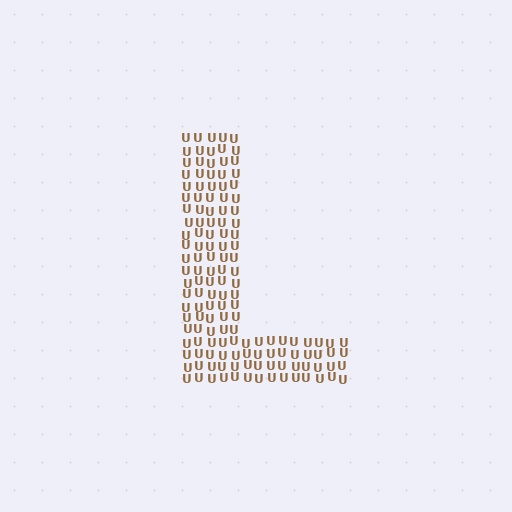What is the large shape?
The large shape is the letter L.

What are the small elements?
The small elements are letter U's.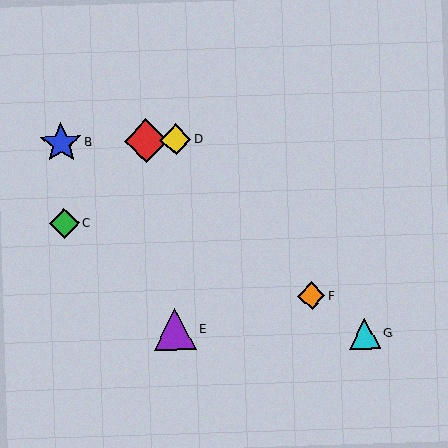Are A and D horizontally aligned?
Yes, both are at y≈141.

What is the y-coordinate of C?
Object C is at y≈224.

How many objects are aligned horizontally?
3 objects (A, B, D) are aligned horizontally.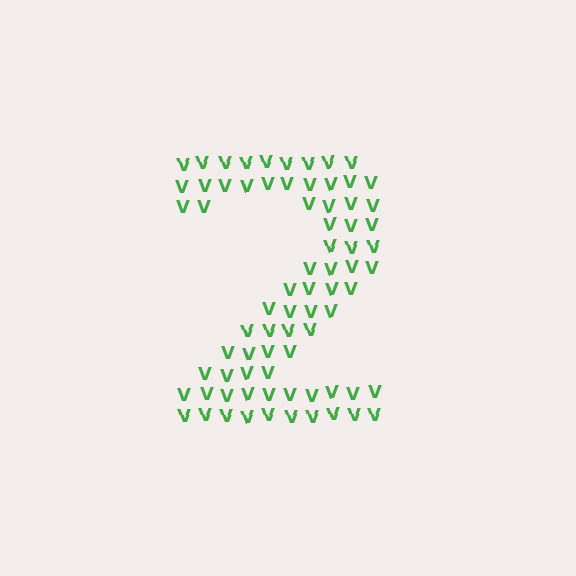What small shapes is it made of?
It is made of small letter V's.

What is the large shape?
The large shape is the digit 2.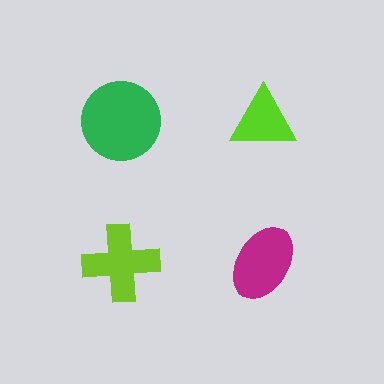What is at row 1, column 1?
A green circle.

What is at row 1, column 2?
A lime triangle.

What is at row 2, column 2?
A magenta ellipse.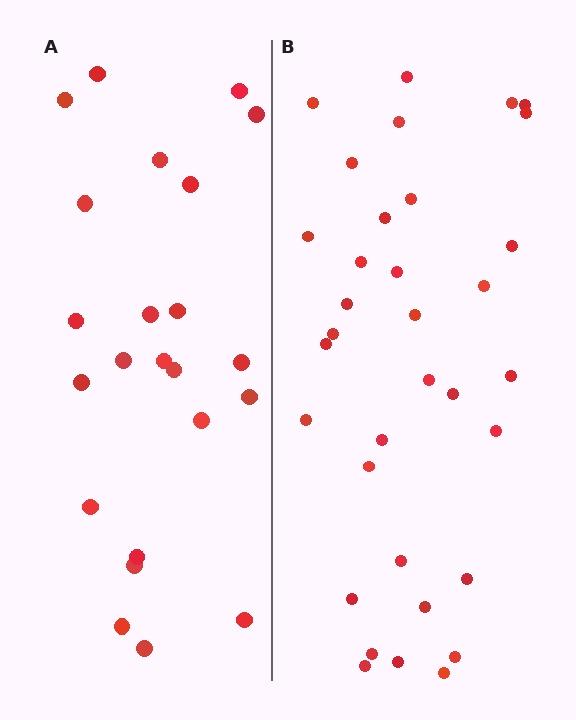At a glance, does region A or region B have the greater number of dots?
Region B (the right region) has more dots.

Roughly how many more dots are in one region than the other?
Region B has roughly 12 or so more dots than region A.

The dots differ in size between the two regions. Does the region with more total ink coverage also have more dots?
No. Region A has more total ink coverage because its dots are larger, but region B actually contains more individual dots. Total area can be misleading — the number of items is what matters here.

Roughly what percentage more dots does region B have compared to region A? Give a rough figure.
About 50% more.